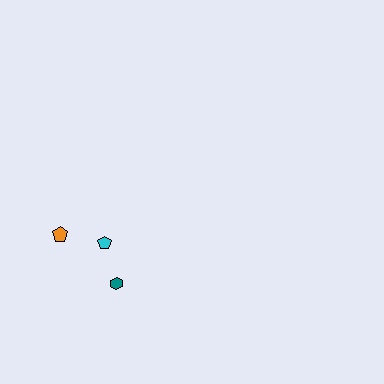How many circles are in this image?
There are no circles.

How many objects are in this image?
There are 3 objects.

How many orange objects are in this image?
There is 1 orange object.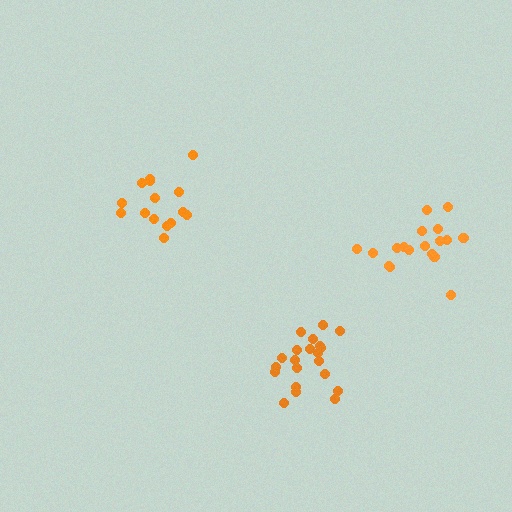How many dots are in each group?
Group 1: 15 dots, Group 2: 18 dots, Group 3: 21 dots (54 total).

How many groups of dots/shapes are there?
There are 3 groups.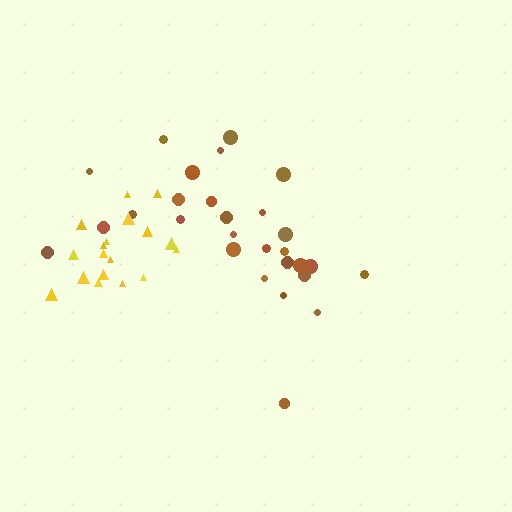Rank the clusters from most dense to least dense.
yellow, brown.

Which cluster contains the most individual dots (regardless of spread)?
Brown (28).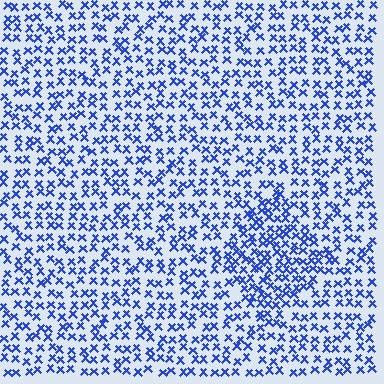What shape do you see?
I see a diamond.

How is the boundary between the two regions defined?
The boundary is defined by a change in element density (approximately 1.7x ratio). All elements are the same color, size, and shape.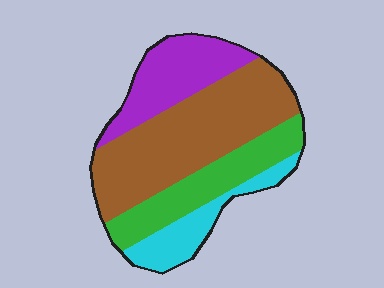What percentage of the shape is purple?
Purple takes up less than a quarter of the shape.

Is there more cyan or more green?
Green.